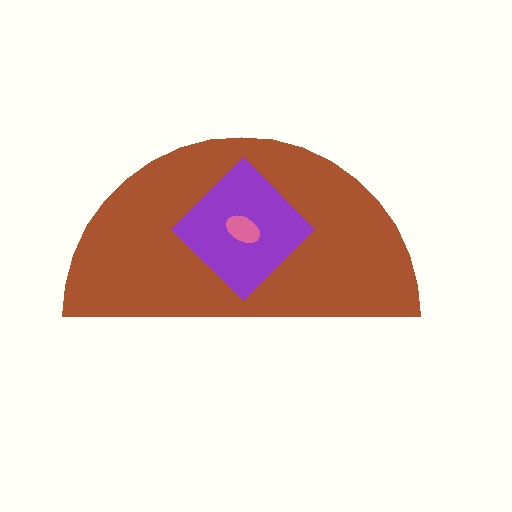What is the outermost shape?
The brown semicircle.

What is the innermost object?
The pink ellipse.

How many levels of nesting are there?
3.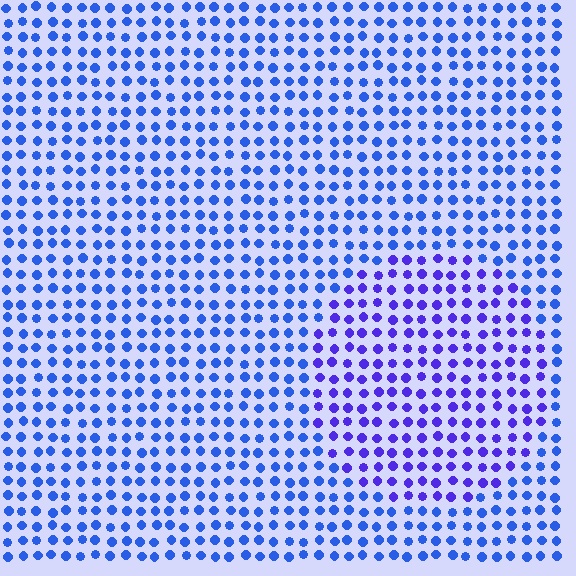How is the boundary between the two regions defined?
The boundary is defined purely by a slight shift in hue (about 29 degrees). Spacing, size, and orientation are identical on both sides.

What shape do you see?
I see a circle.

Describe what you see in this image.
The image is filled with small blue elements in a uniform arrangement. A circle-shaped region is visible where the elements are tinted to a slightly different hue, forming a subtle color boundary.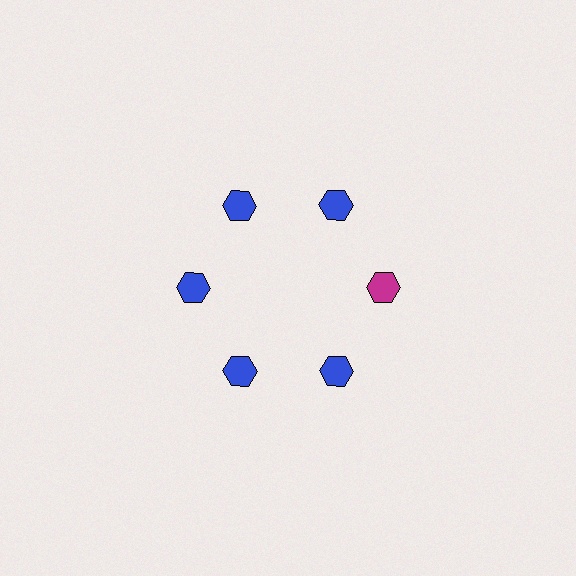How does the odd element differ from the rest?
It has a different color: magenta instead of blue.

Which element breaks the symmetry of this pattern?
The magenta hexagon at roughly the 3 o'clock position breaks the symmetry. All other shapes are blue hexagons.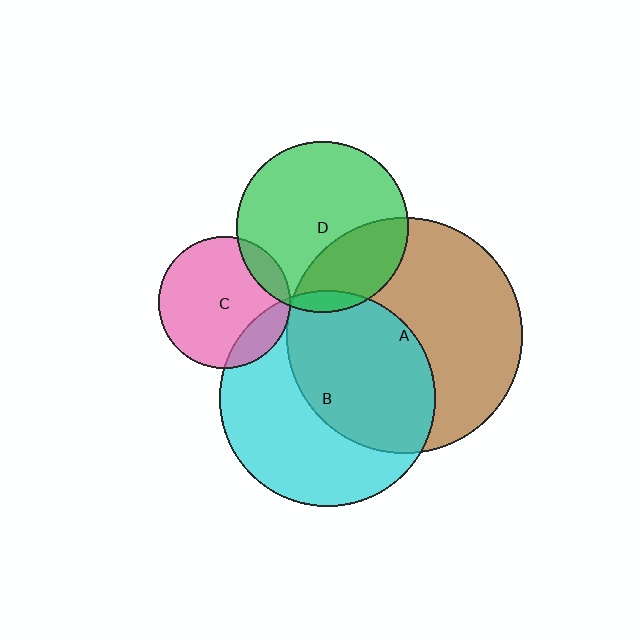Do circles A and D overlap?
Yes.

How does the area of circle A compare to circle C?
Approximately 3.2 times.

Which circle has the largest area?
Circle A (brown).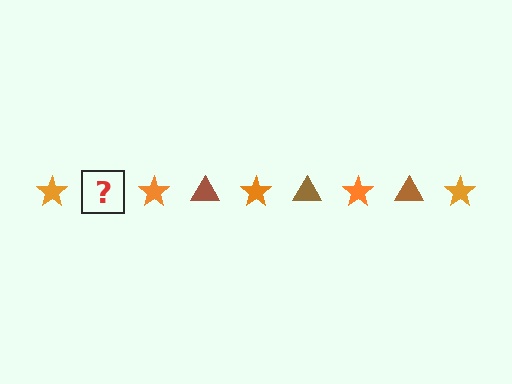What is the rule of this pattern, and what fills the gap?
The rule is that the pattern alternates between orange star and brown triangle. The gap should be filled with a brown triangle.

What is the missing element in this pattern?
The missing element is a brown triangle.